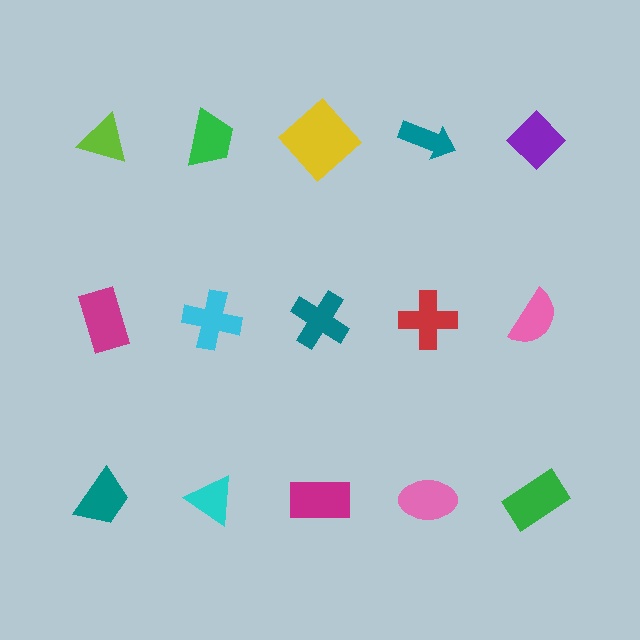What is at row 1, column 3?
A yellow diamond.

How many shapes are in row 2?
5 shapes.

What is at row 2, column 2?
A cyan cross.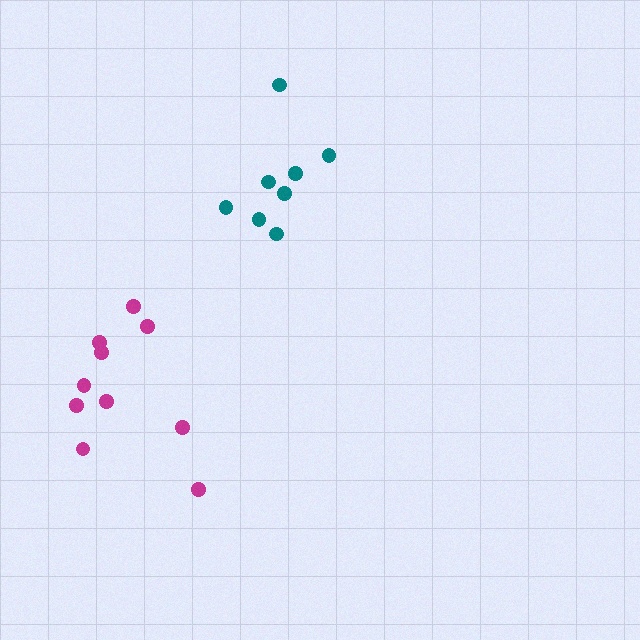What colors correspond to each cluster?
The clusters are colored: magenta, teal.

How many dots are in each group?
Group 1: 10 dots, Group 2: 8 dots (18 total).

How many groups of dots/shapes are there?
There are 2 groups.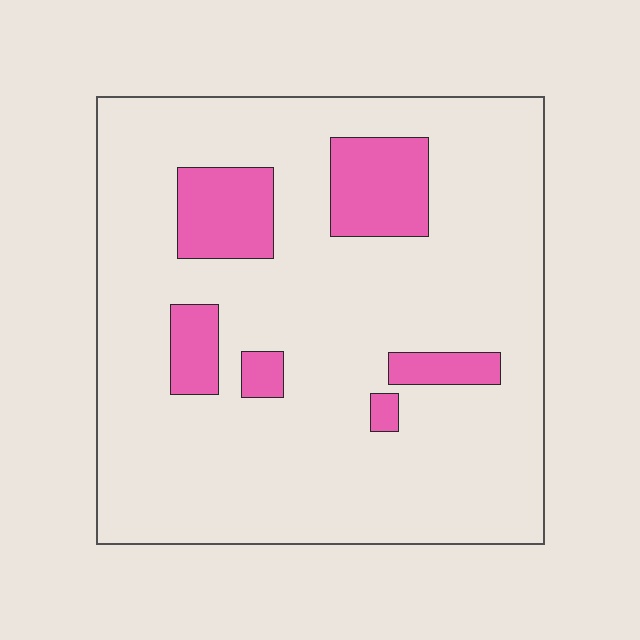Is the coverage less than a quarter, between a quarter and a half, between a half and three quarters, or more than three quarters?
Less than a quarter.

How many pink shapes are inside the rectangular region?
6.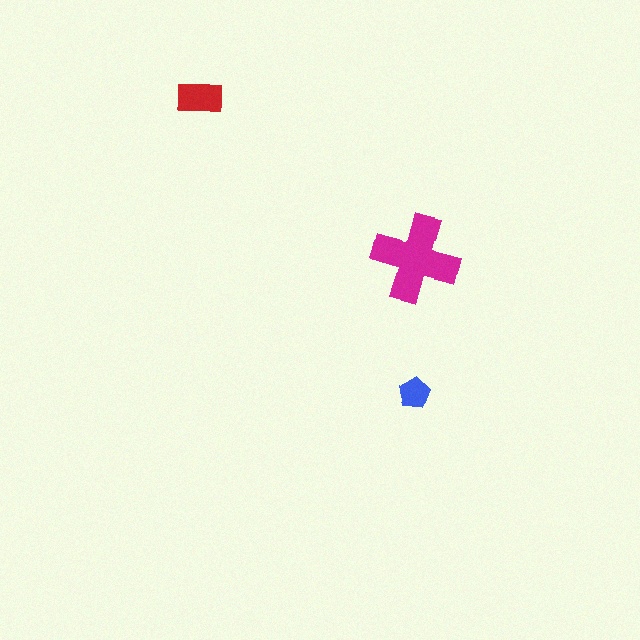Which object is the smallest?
The blue pentagon.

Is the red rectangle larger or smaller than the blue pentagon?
Larger.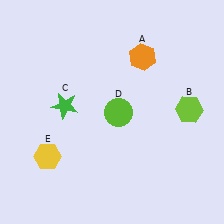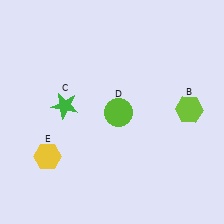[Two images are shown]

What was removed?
The orange hexagon (A) was removed in Image 2.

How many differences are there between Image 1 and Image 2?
There is 1 difference between the two images.